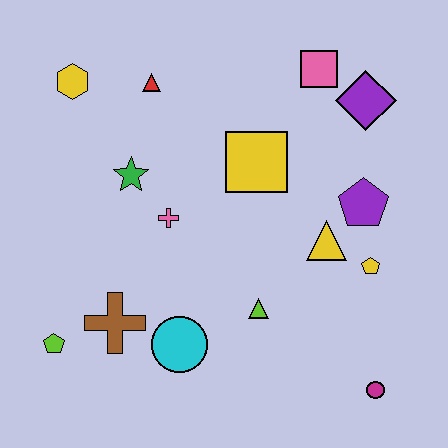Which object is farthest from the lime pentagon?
The purple diamond is farthest from the lime pentagon.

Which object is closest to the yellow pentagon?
The yellow triangle is closest to the yellow pentagon.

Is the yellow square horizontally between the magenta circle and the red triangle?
Yes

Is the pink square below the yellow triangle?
No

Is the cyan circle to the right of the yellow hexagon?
Yes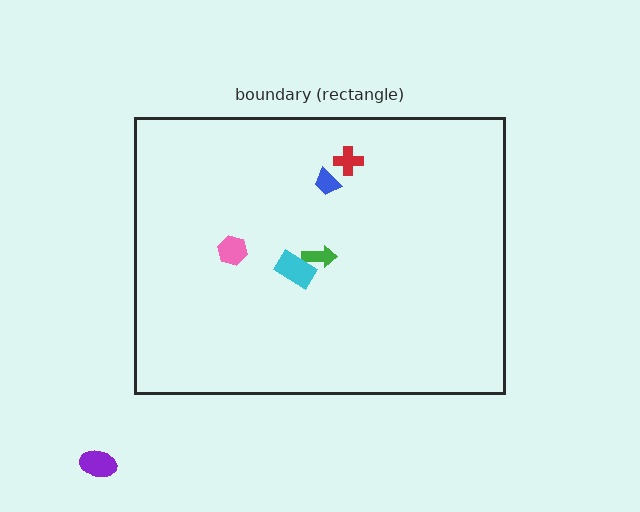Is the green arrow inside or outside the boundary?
Inside.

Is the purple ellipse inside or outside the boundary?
Outside.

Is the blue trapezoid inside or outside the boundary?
Inside.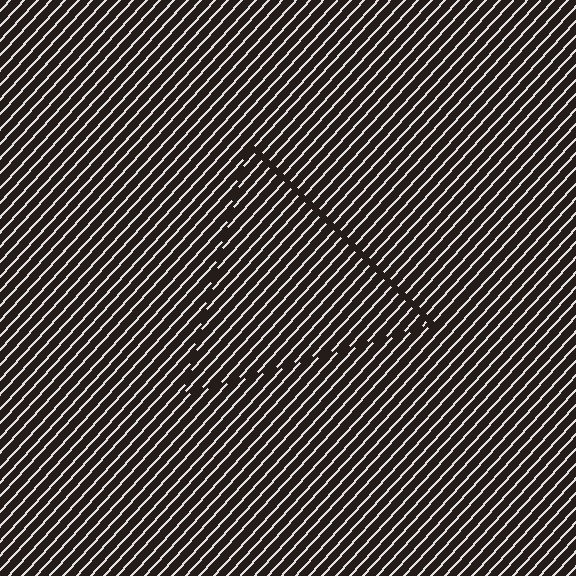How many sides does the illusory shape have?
3 sides — the line-ends trace a triangle.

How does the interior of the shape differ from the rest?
The interior of the shape contains the same grating, shifted by half a period — the contour is defined by the phase discontinuity where line-ends from the inner and outer gratings abut.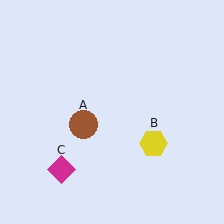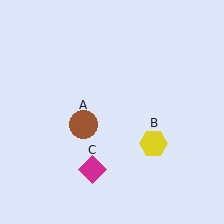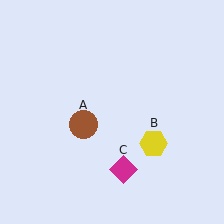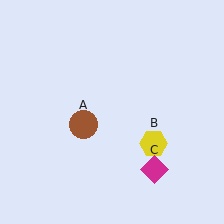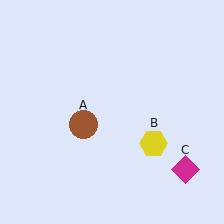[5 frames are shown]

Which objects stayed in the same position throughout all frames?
Brown circle (object A) and yellow hexagon (object B) remained stationary.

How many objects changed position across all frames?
1 object changed position: magenta diamond (object C).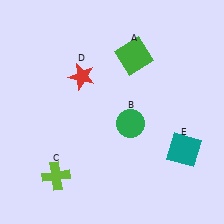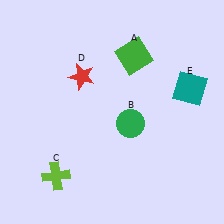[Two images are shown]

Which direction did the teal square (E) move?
The teal square (E) moved up.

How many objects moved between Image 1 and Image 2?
1 object moved between the two images.